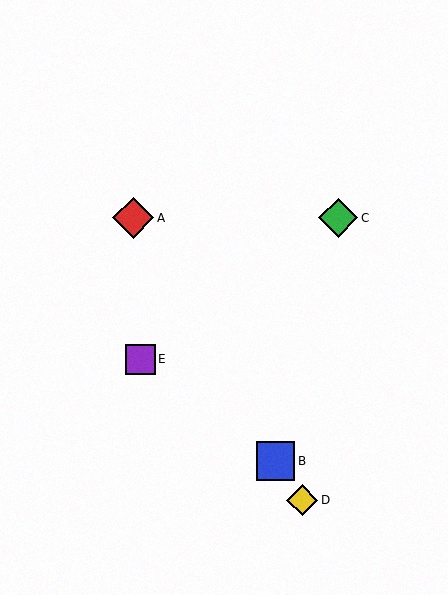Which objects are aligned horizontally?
Objects A, C are aligned horizontally.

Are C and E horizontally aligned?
No, C is at y≈218 and E is at y≈359.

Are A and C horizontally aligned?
Yes, both are at y≈218.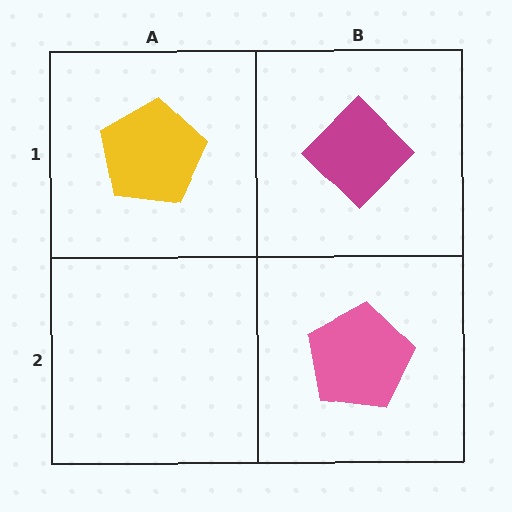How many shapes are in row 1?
2 shapes.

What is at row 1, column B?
A magenta diamond.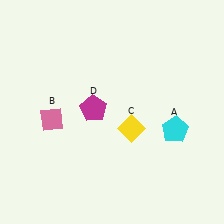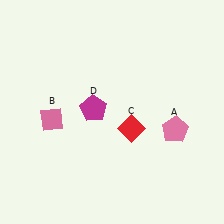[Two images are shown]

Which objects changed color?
A changed from cyan to pink. C changed from yellow to red.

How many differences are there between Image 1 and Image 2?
There are 2 differences between the two images.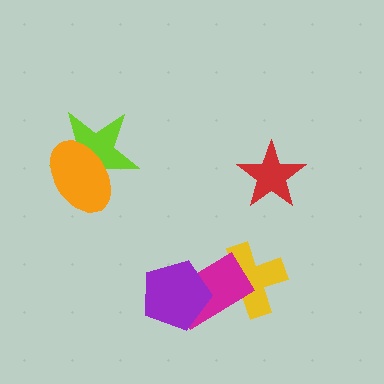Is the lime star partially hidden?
Yes, it is partially covered by another shape.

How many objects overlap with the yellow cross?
1 object overlaps with the yellow cross.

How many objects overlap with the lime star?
1 object overlaps with the lime star.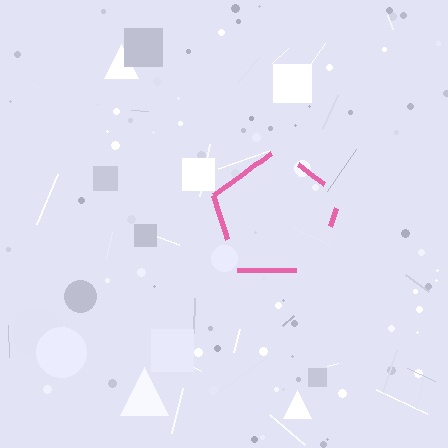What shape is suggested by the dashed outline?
The dashed outline suggests a pentagon.